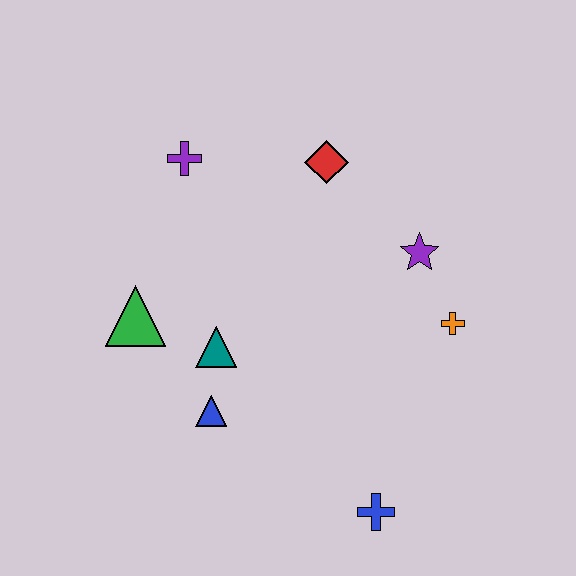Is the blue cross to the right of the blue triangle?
Yes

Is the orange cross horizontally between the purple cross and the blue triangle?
No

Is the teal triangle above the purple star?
No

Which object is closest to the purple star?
The orange cross is closest to the purple star.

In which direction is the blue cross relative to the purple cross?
The blue cross is below the purple cross.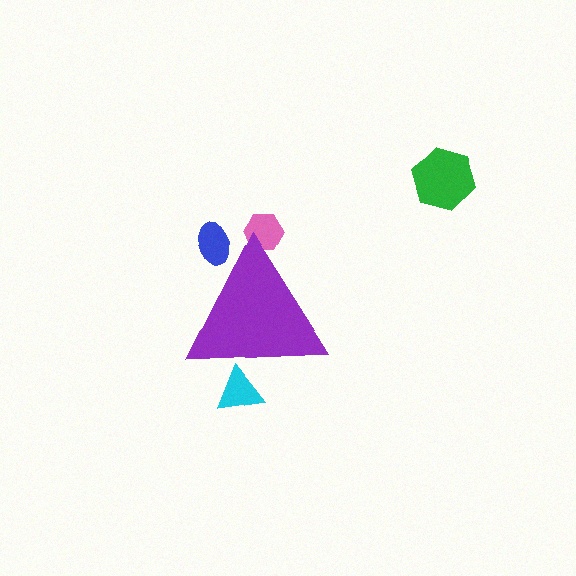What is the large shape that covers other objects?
A purple triangle.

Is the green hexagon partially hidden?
No, the green hexagon is fully visible.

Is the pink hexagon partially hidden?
Yes, the pink hexagon is partially hidden behind the purple triangle.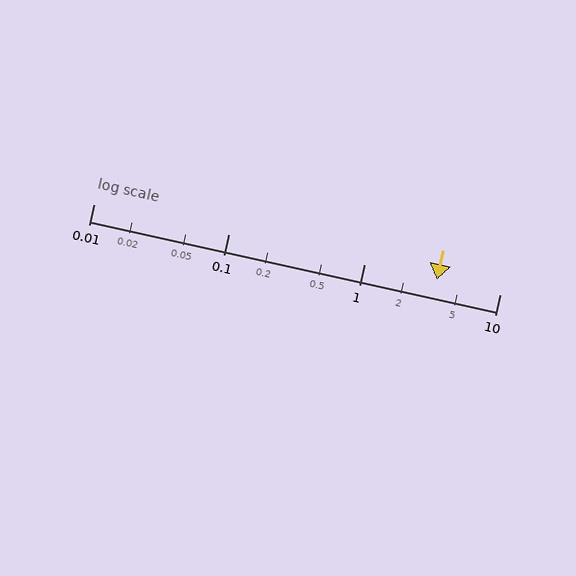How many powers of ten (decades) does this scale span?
The scale spans 3 decades, from 0.01 to 10.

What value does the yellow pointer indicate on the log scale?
The pointer indicates approximately 3.4.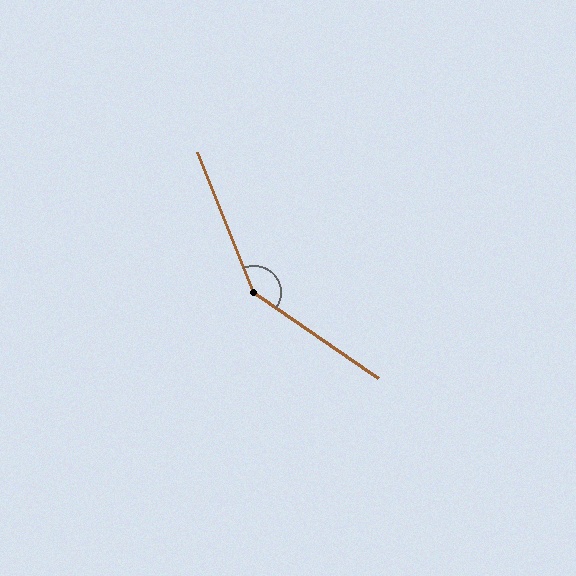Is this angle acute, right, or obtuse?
It is obtuse.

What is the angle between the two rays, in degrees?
Approximately 147 degrees.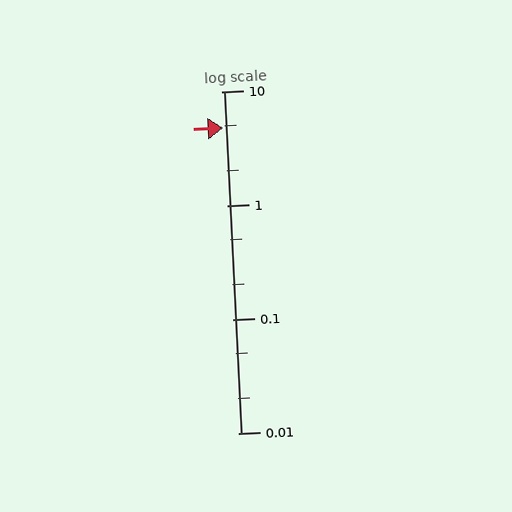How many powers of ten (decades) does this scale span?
The scale spans 3 decades, from 0.01 to 10.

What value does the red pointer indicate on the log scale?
The pointer indicates approximately 4.8.